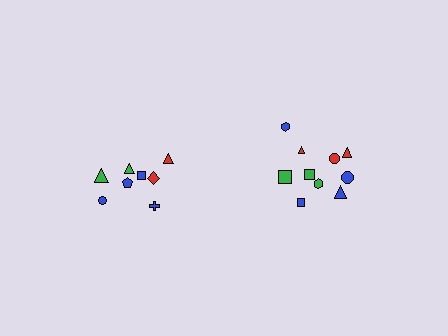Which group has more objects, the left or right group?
The right group.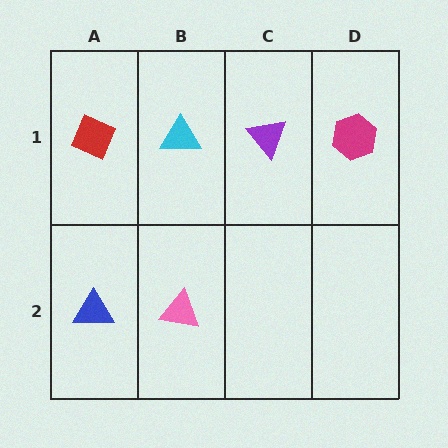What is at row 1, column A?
A red diamond.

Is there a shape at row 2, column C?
No, that cell is empty.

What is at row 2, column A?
A blue triangle.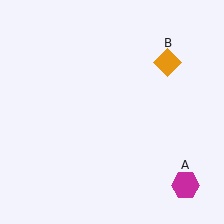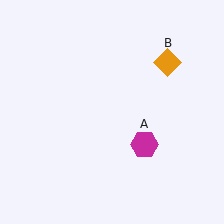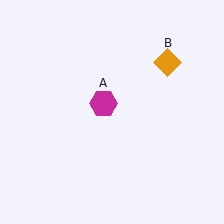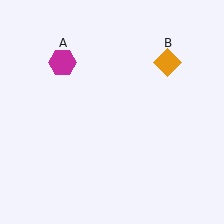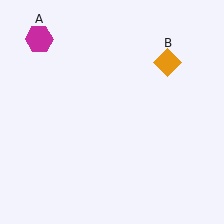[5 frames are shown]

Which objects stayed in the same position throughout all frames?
Orange diamond (object B) remained stationary.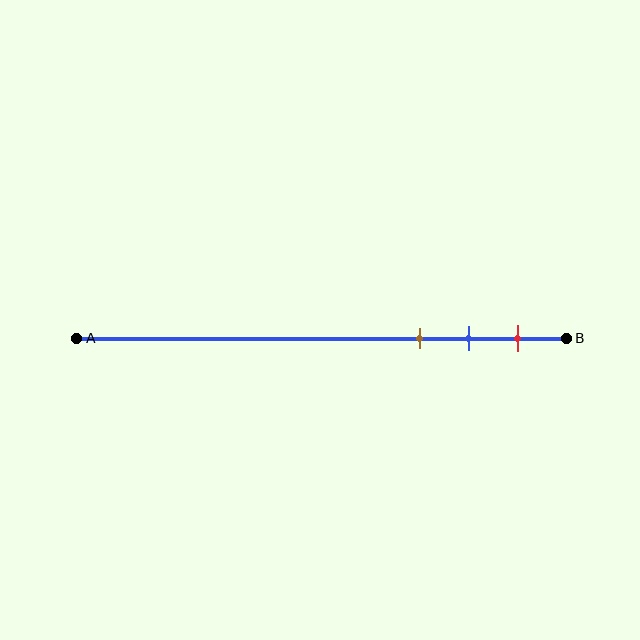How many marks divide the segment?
There are 3 marks dividing the segment.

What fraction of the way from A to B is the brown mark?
The brown mark is approximately 70% (0.7) of the way from A to B.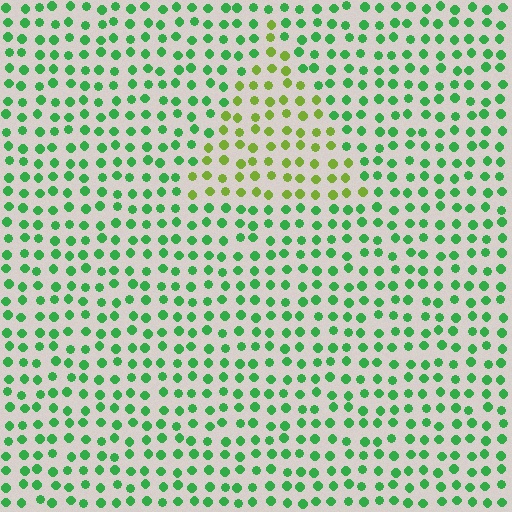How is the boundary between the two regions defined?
The boundary is defined purely by a slight shift in hue (about 44 degrees). Spacing, size, and orientation are identical on both sides.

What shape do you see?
I see a triangle.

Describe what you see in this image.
The image is filled with small green elements in a uniform arrangement. A triangle-shaped region is visible where the elements are tinted to a slightly different hue, forming a subtle color boundary.